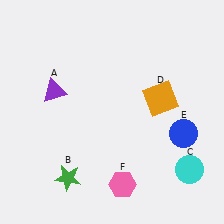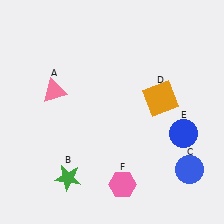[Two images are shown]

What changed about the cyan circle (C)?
In Image 1, C is cyan. In Image 2, it changed to blue.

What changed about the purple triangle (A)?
In Image 1, A is purple. In Image 2, it changed to pink.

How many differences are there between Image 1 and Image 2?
There are 2 differences between the two images.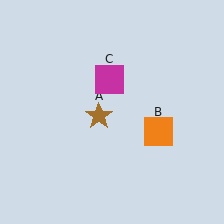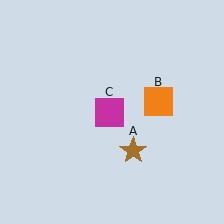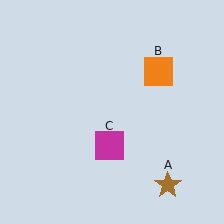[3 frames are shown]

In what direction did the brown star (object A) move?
The brown star (object A) moved down and to the right.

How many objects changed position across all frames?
3 objects changed position: brown star (object A), orange square (object B), magenta square (object C).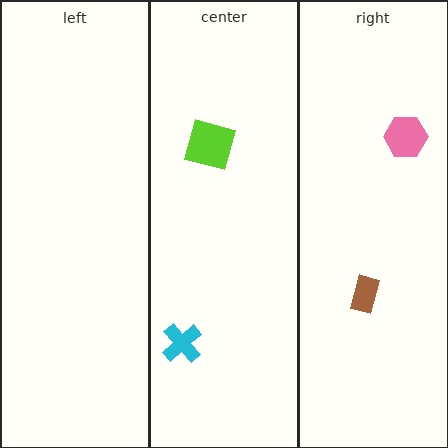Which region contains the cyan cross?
The center region.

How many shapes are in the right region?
2.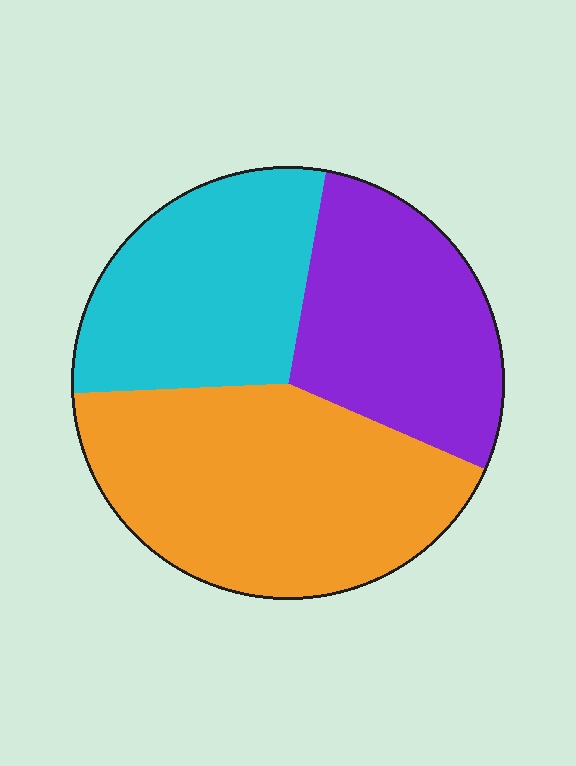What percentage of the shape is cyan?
Cyan takes up about one quarter (1/4) of the shape.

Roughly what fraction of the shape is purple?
Purple takes up about one quarter (1/4) of the shape.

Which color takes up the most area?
Orange, at roughly 45%.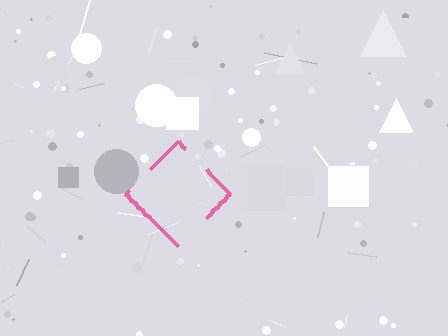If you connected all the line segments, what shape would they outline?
They would outline a diamond.